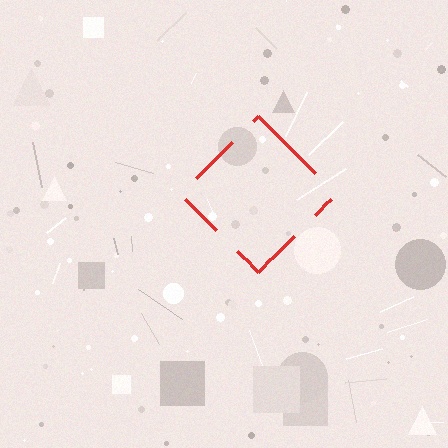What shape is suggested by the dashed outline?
The dashed outline suggests a diamond.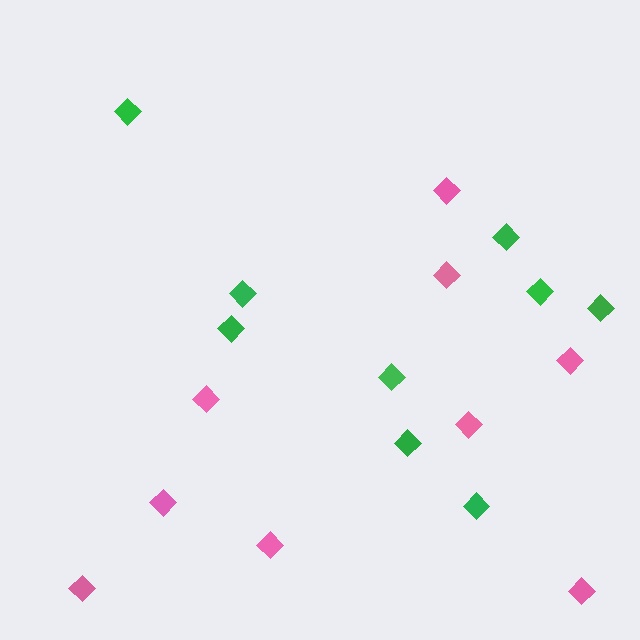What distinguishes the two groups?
There are 2 groups: one group of green diamonds (9) and one group of pink diamonds (9).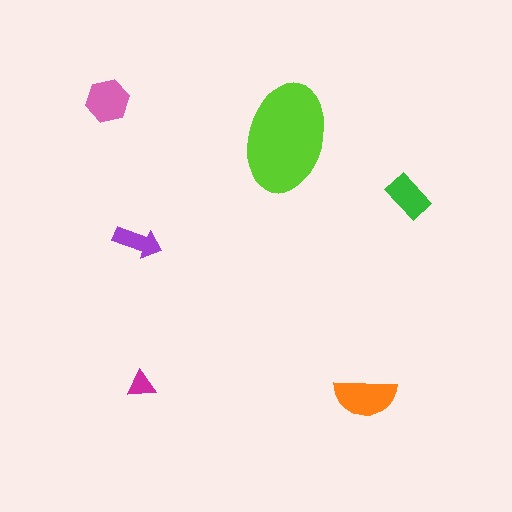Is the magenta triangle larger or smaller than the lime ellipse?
Smaller.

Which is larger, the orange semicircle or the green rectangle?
The orange semicircle.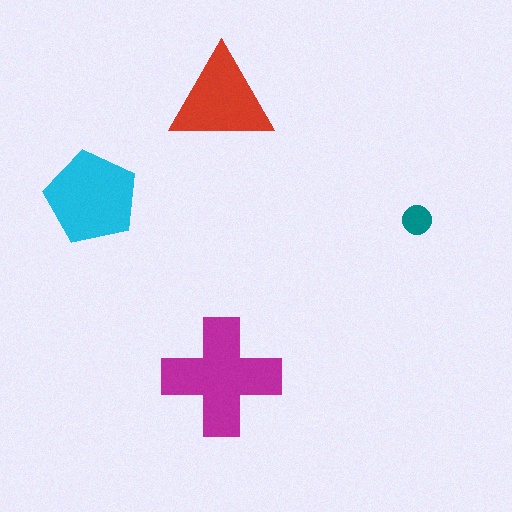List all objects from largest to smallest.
The magenta cross, the cyan pentagon, the red triangle, the teal circle.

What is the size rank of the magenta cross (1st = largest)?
1st.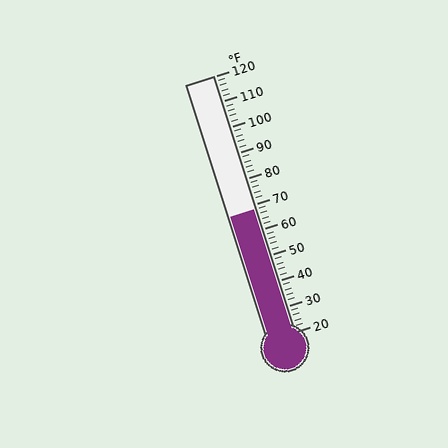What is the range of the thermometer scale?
The thermometer scale ranges from 20°F to 120°F.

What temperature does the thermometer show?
The thermometer shows approximately 68°F.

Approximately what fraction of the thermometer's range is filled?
The thermometer is filled to approximately 50% of its range.